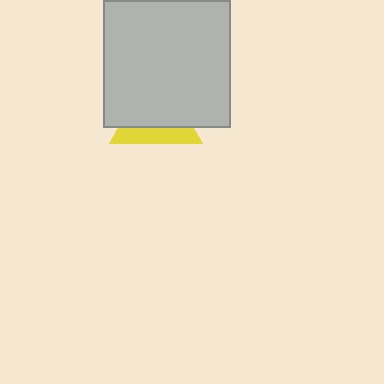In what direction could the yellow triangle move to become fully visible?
The yellow triangle could move down. That would shift it out from behind the light gray square entirely.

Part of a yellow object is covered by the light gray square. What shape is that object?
It is a triangle.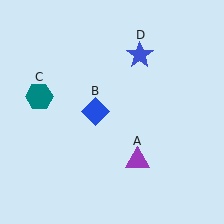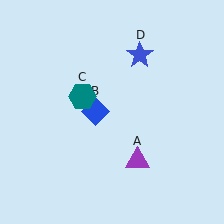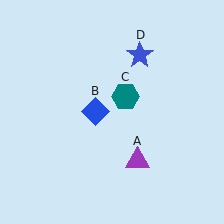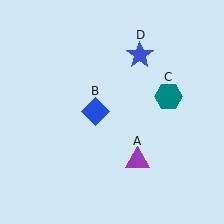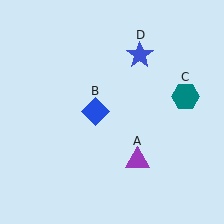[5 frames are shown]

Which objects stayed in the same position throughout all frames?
Purple triangle (object A) and blue diamond (object B) and blue star (object D) remained stationary.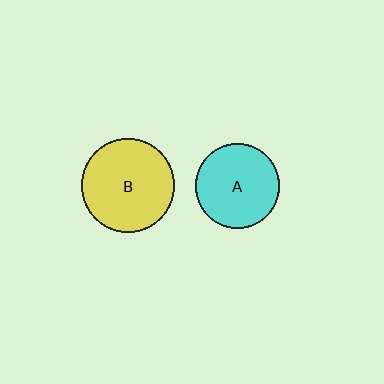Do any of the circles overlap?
No, none of the circles overlap.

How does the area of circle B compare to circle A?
Approximately 1.2 times.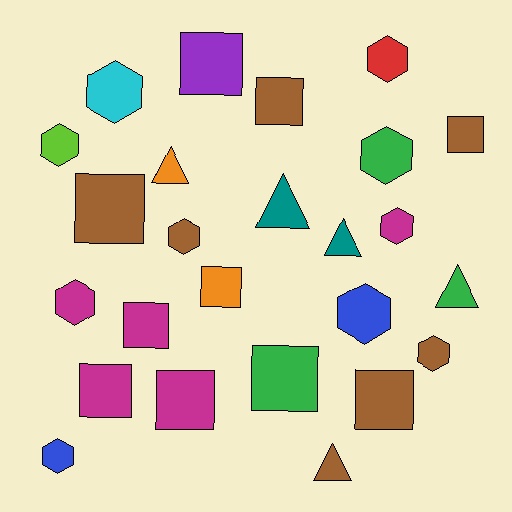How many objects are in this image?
There are 25 objects.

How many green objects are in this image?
There are 3 green objects.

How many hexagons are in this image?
There are 10 hexagons.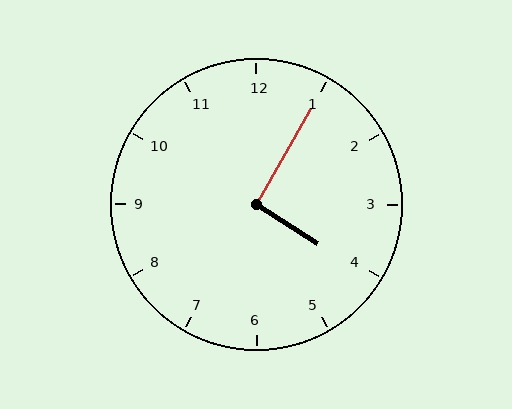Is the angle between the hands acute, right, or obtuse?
It is right.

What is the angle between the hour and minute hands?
Approximately 92 degrees.